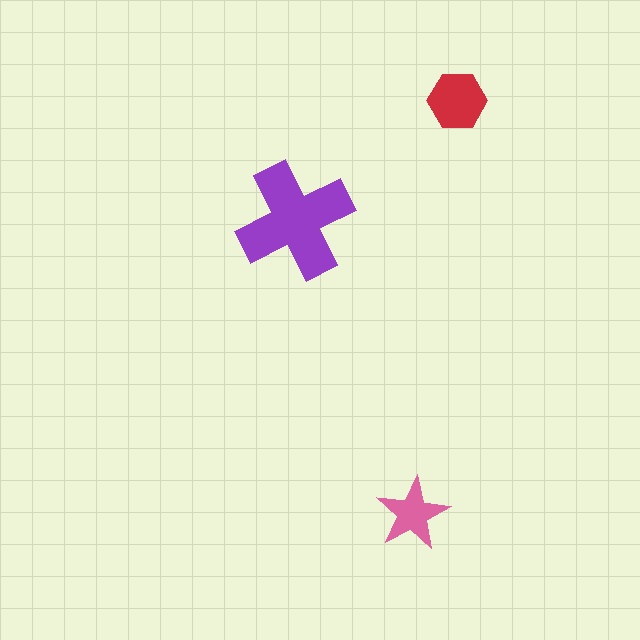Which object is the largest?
The purple cross.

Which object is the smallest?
The pink star.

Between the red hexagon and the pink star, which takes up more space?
The red hexagon.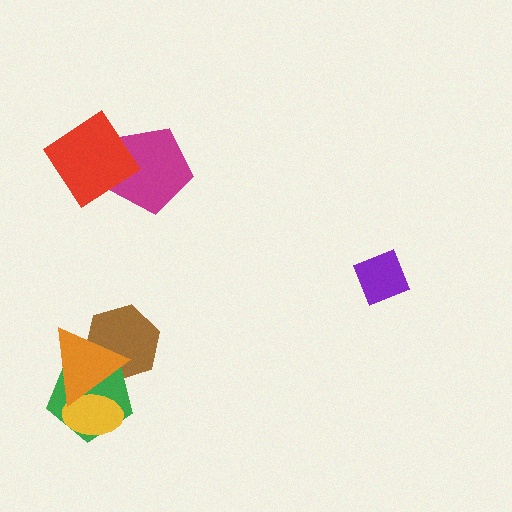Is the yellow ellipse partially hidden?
Yes, it is partially covered by another shape.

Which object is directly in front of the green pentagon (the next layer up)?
The yellow ellipse is directly in front of the green pentagon.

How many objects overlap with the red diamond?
1 object overlaps with the red diamond.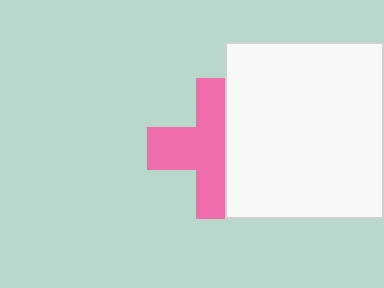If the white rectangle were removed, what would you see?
You would see the complete pink cross.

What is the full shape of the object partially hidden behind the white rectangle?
The partially hidden object is a pink cross.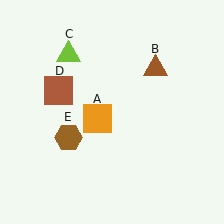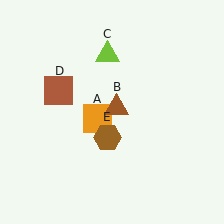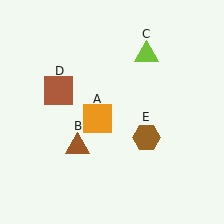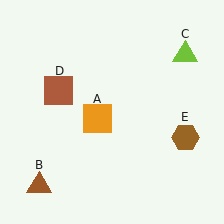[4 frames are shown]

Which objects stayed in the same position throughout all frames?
Orange square (object A) and brown square (object D) remained stationary.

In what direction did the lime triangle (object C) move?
The lime triangle (object C) moved right.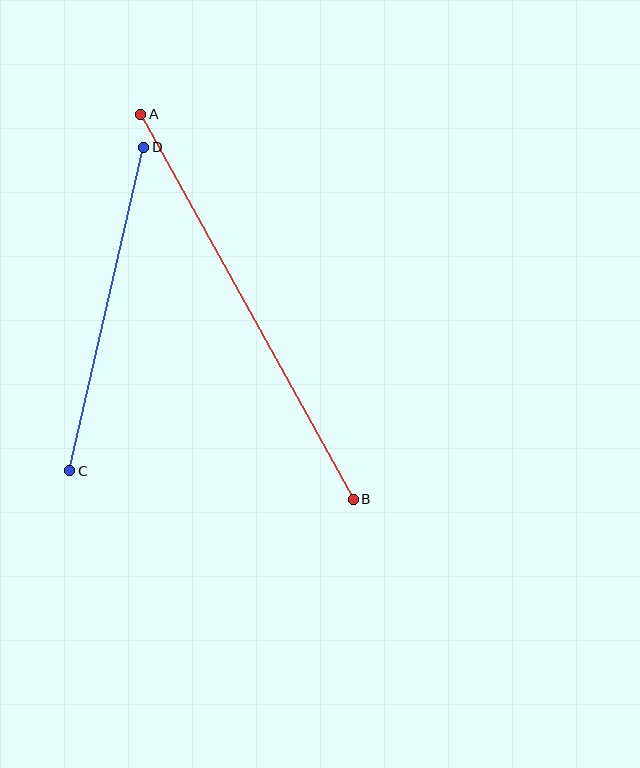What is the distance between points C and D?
The distance is approximately 332 pixels.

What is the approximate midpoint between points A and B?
The midpoint is at approximately (247, 307) pixels.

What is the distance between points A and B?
The distance is approximately 439 pixels.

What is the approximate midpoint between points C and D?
The midpoint is at approximately (107, 309) pixels.